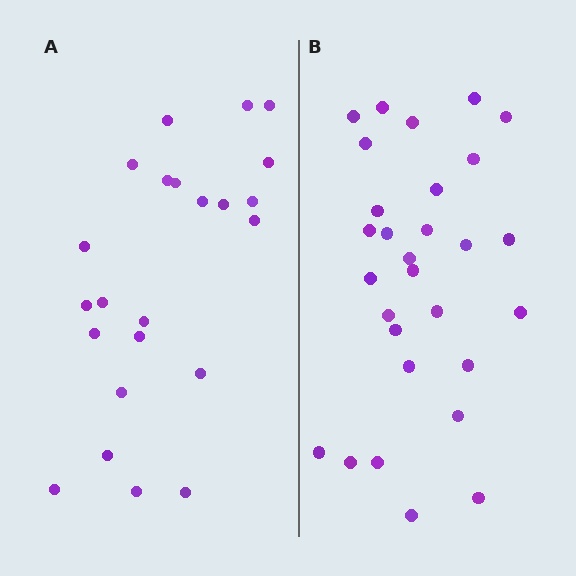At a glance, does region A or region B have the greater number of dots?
Region B (the right region) has more dots.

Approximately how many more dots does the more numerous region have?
Region B has about 6 more dots than region A.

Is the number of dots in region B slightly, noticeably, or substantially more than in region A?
Region B has noticeably more, but not dramatically so. The ratio is roughly 1.3 to 1.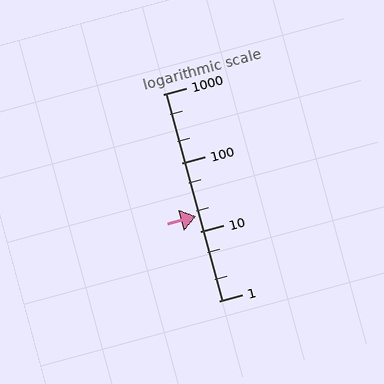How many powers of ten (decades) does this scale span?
The scale spans 3 decades, from 1 to 1000.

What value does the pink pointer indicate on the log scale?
The pointer indicates approximately 17.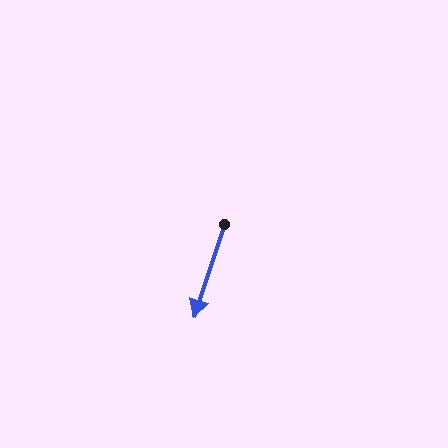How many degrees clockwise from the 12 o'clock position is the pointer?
Approximately 198 degrees.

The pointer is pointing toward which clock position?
Roughly 7 o'clock.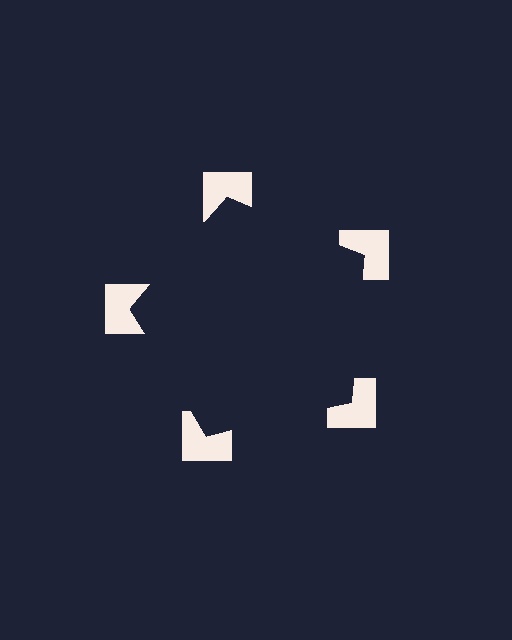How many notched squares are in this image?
There are 5 — one at each vertex of the illusory pentagon.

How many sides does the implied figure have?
5 sides.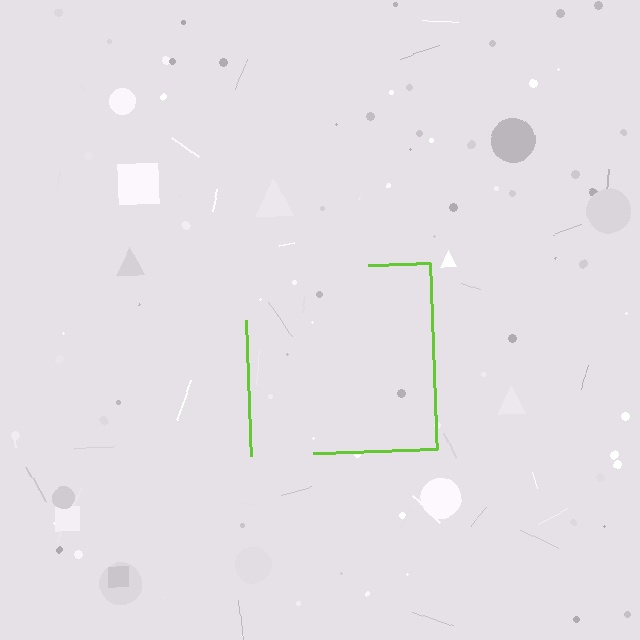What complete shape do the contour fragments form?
The contour fragments form a square.